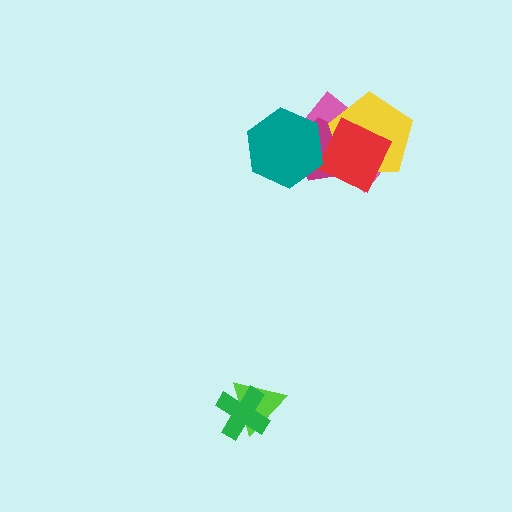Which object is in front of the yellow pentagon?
The red square is in front of the yellow pentagon.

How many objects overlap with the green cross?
1 object overlaps with the green cross.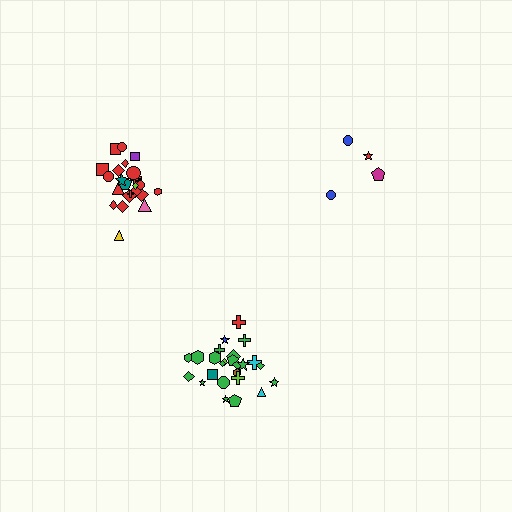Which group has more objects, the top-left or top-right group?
The top-left group.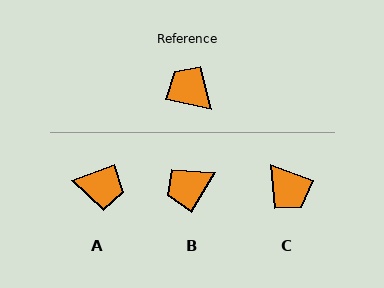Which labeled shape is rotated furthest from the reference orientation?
C, about 172 degrees away.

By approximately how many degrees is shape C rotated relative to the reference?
Approximately 172 degrees counter-clockwise.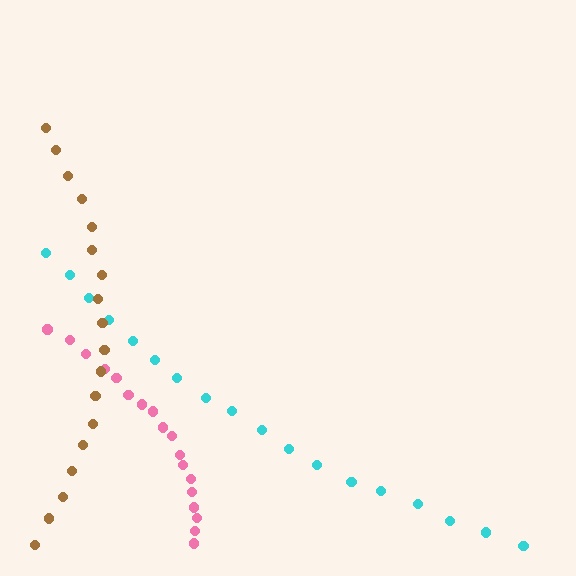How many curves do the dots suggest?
There are 3 distinct paths.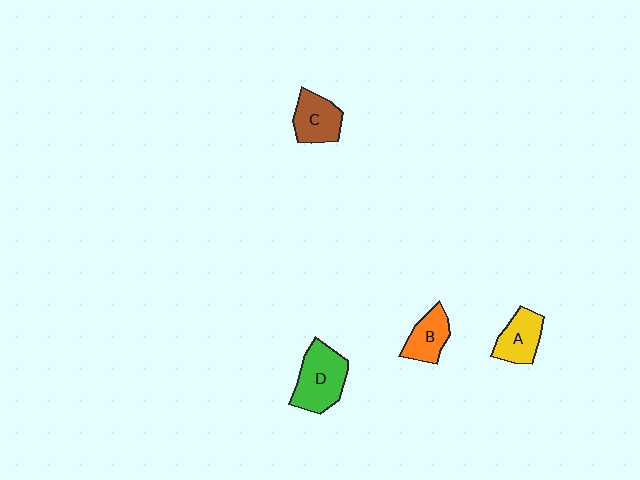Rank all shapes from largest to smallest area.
From largest to smallest: D (green), C (brown), A (yellow), B (orange).